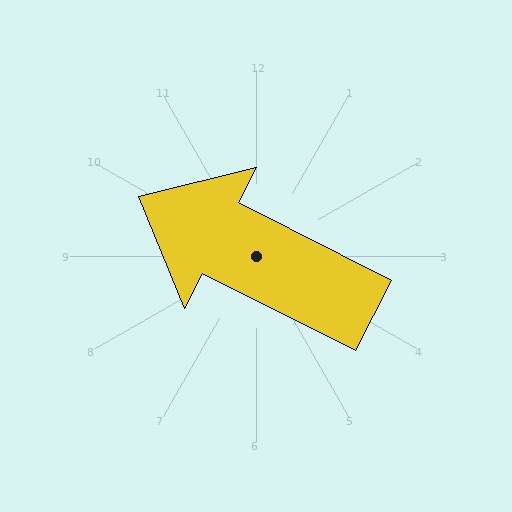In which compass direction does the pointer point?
Northwest.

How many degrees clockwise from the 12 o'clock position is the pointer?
Approximately 297 degrees.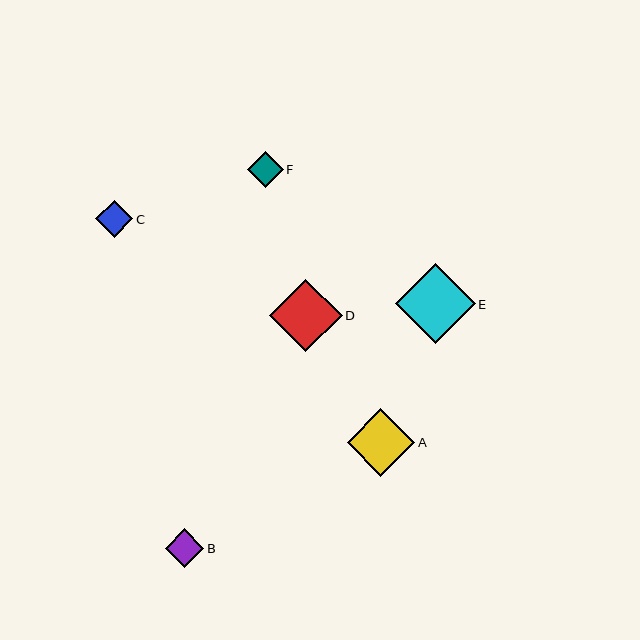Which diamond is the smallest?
Diamond F is the smallest with a size of approximately 36 pixels.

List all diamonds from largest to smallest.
From largest to smallest: E, D, A, B, C, F.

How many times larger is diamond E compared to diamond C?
Diamond E is approximately 2.2 times the size of diamond C.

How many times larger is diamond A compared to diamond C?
Diamond A is approximately 1.8 times the size of diamond C.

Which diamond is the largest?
Diamond E is the largest with a size of approximately 80 pixels.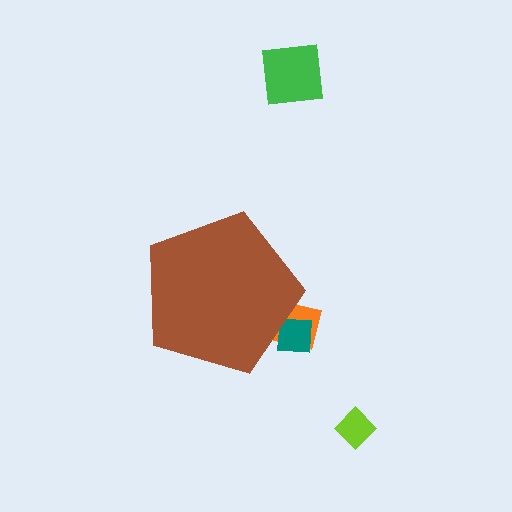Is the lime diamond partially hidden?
No, the lime diamond is fully visible.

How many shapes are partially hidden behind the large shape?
2 shapes are partially hidden.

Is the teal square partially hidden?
Yes, the teal square is partially hidden behind the brown pentagon.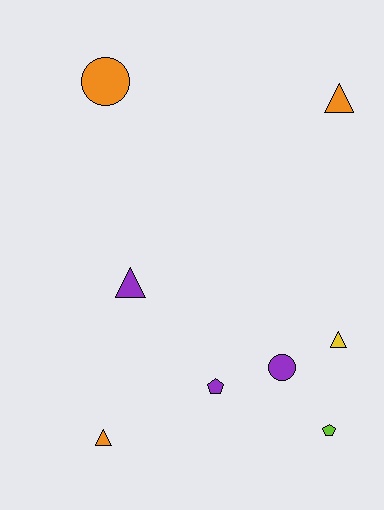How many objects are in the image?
There are 8 objects.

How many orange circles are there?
There is 1 orange circle.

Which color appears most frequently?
Purple, with 3 objects.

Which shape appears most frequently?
Triangle, with 4 objects.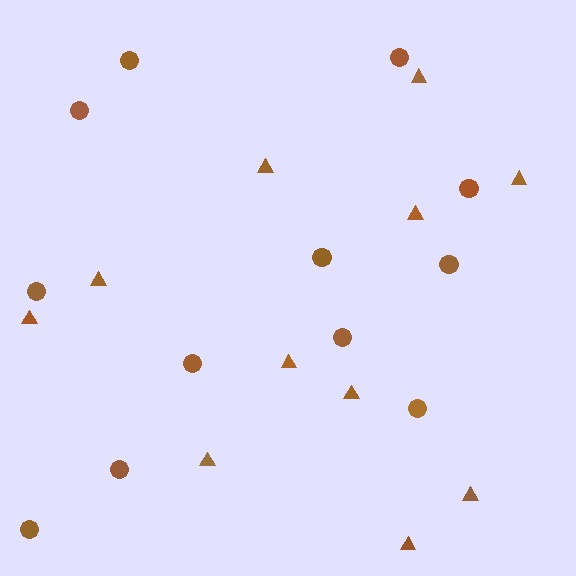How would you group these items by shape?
There are 2 groups: one group of triangles (11) and one group of circles (12).